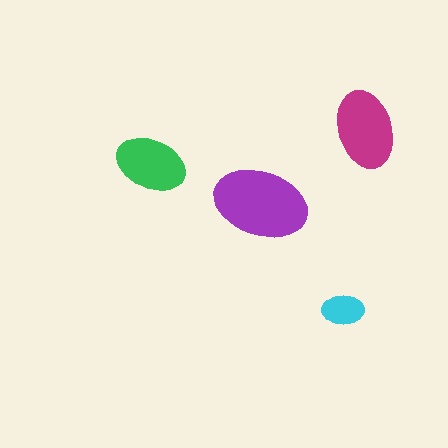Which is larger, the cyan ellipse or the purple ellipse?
The purple one.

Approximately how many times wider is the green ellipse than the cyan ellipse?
About 1.5 times wider.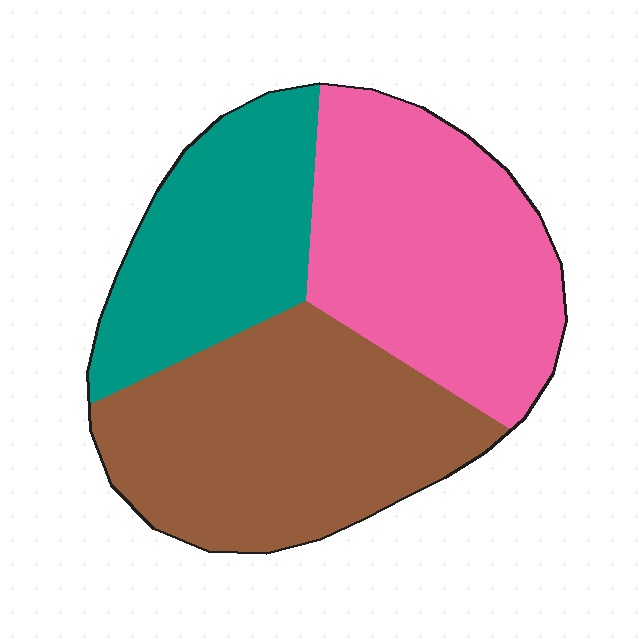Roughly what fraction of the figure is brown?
Brown takes up about two fifths (2/5) of the figure.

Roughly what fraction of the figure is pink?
Pink takes up between a quarter and a half of the figure.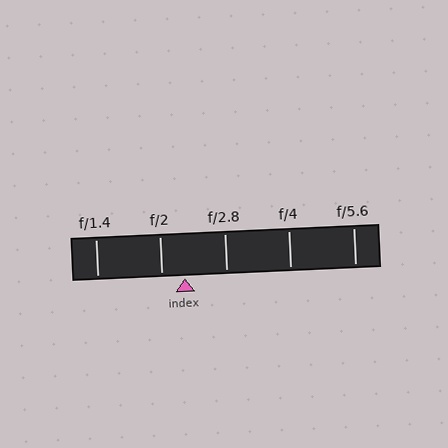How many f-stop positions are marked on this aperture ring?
There are 5 f-stop positions marked.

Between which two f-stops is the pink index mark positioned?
The index mark is between f/2 and f/2.8.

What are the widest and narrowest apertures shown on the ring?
The widest aperture shown is f/1.4 and the narrowest is f/5.6.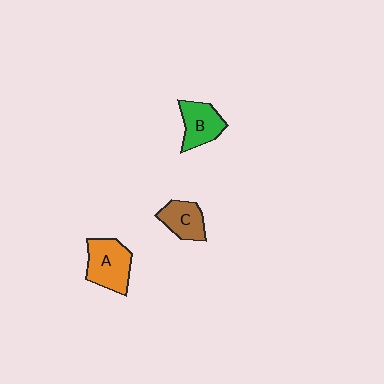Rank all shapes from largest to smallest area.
From largest to smallest: A (orange), B (green), C (brown).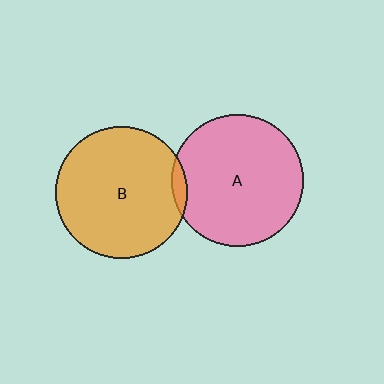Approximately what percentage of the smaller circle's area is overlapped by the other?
Approximately 5%.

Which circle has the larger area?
Circle B (orange).